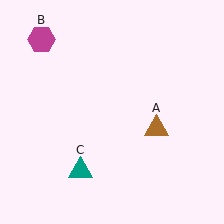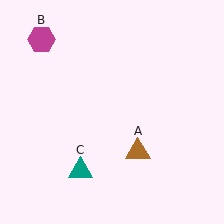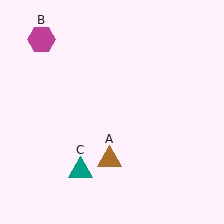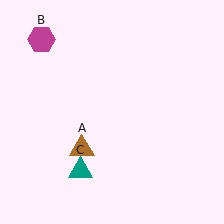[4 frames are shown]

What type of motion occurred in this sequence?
The brown triangle (object A) rotated clockwise around the center of the scene.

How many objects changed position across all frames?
1 object changed position: brown triangle (object A).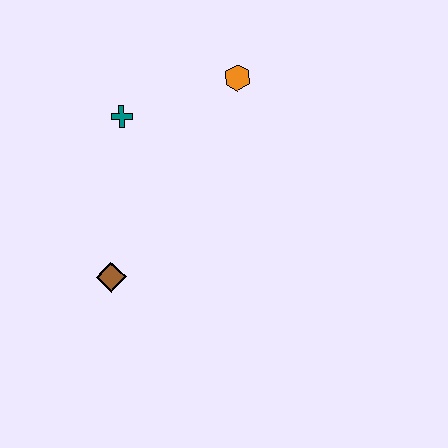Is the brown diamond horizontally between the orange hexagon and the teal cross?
No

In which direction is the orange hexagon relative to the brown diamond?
The orange hexagon is above the brown diamond.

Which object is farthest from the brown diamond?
The orange hexagon is farthest from the brown diamond.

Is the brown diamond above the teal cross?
No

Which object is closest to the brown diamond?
The teal cross is closest to the brown diamond.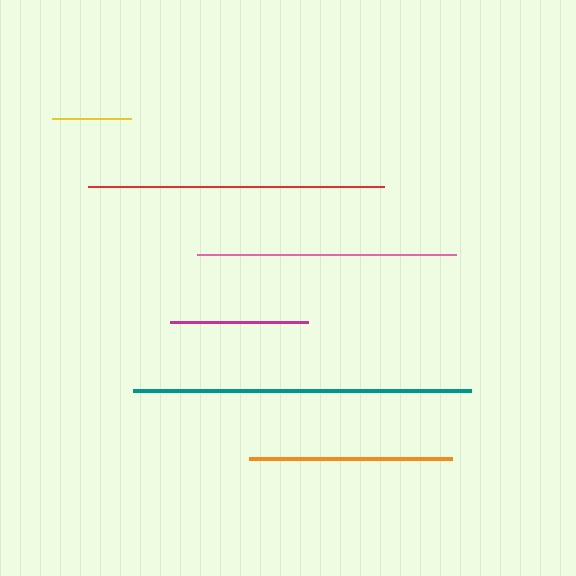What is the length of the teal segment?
The teal segment is approximately 338 pixels long.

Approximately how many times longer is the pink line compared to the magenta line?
The pink line is approximately 1.9 times the length of the magenta line.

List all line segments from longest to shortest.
From longest to shortest: teal, red, pink, orange, magenta, yellow.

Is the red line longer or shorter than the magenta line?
The red line is longer than the magenta line.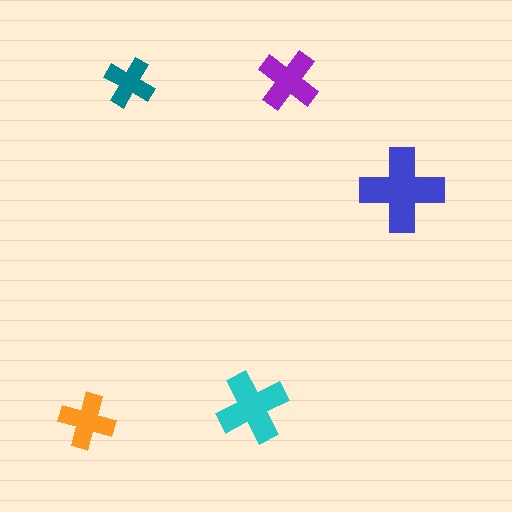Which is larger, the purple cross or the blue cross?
The blue one.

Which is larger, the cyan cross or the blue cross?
The blue one.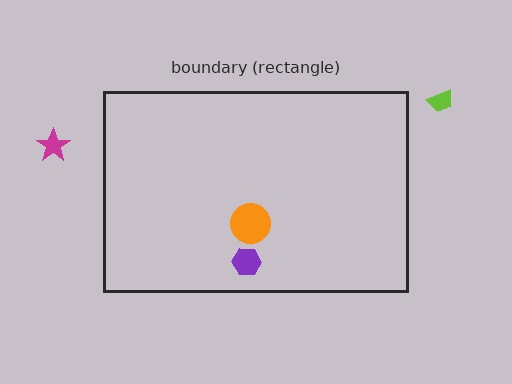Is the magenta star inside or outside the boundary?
Outside.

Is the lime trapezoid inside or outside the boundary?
Outside.